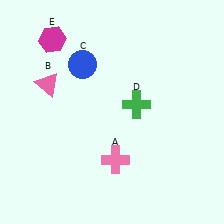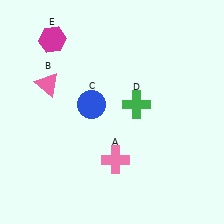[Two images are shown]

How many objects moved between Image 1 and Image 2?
1 object moved between the two images.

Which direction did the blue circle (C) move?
The blue circle (C) moved down.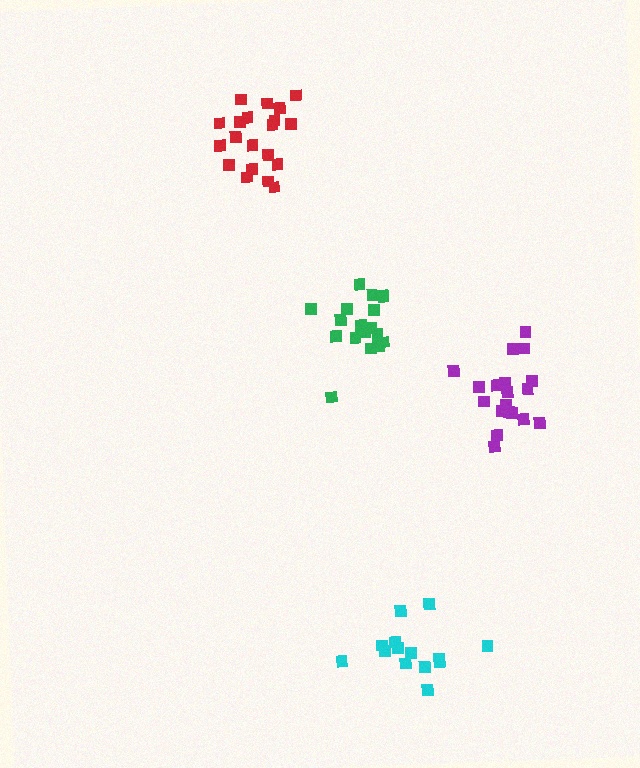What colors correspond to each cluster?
The clusters are colored: purple, cyan, red, green.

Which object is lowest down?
The cyan cluster is bottommost.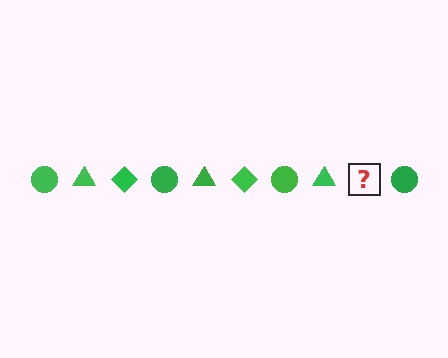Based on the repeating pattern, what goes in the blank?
The blank should be a green diamond.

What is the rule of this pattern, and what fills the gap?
The rule is that the pattern cycles through circle, triangle, diamond shapes in green. The gap should be filled with a green diamond.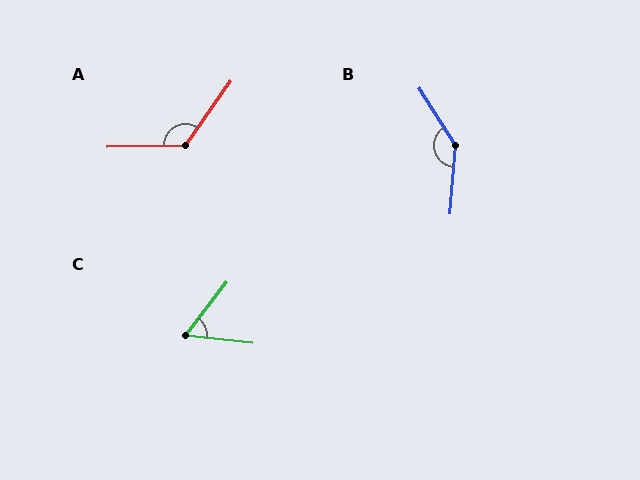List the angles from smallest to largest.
C (59°), A (126°), B (143°).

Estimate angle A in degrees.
Approximately 126 degrees.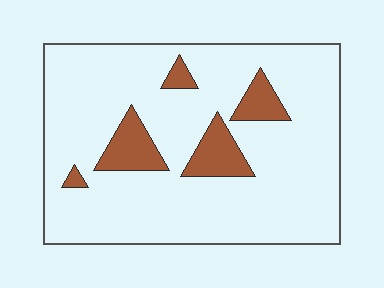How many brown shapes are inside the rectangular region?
5.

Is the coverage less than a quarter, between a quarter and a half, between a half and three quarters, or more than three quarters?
Less than a quarter.